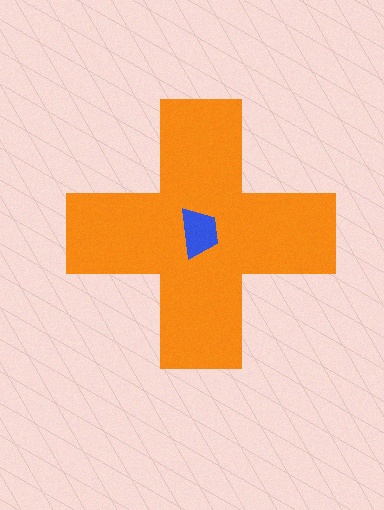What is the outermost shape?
The orange cross.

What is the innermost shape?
The blue trapezoid.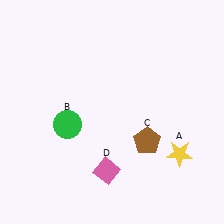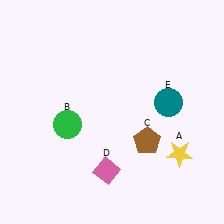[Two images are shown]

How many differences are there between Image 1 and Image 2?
There is 1 difference between the two images.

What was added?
A teal circle (E) was added in Image 2.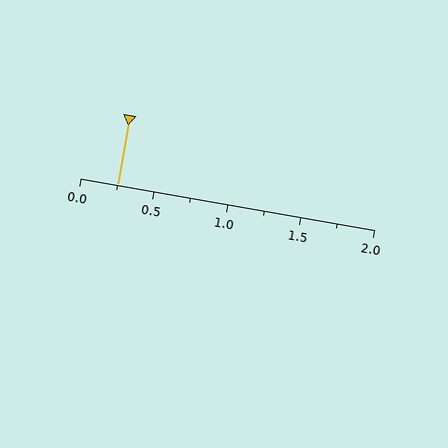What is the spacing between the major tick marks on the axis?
The major ticks are spaced 0.5 apart.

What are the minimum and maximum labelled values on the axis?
The axis runs from 0.0 to 2.0.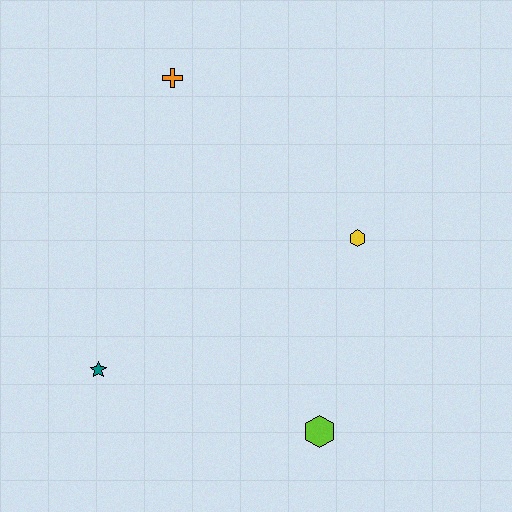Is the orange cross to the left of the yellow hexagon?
Yes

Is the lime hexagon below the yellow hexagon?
Yes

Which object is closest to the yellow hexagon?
The lime hexagon is closest to the yellow hexagon.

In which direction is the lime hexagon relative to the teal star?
The lime hexagon is to the right of the teal star.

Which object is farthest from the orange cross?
The lime hexagon is farthest from the orange cross.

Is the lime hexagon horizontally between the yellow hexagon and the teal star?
Yes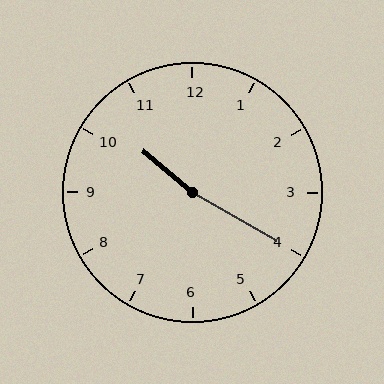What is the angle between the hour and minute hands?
Approximately 170 degrees.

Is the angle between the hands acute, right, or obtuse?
It is obtuse.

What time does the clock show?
10:20.